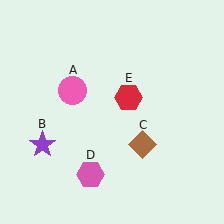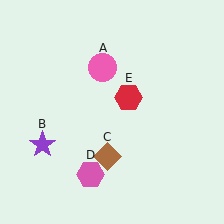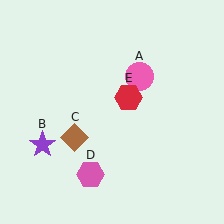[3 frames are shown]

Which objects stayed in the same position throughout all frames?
Purple star (object B) and pink hexagon (object D) and red hexagon (object E) remained stationary.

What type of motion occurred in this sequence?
The pink circle (object A), brown diamond (object C) rotated clockwise around the center of the scene.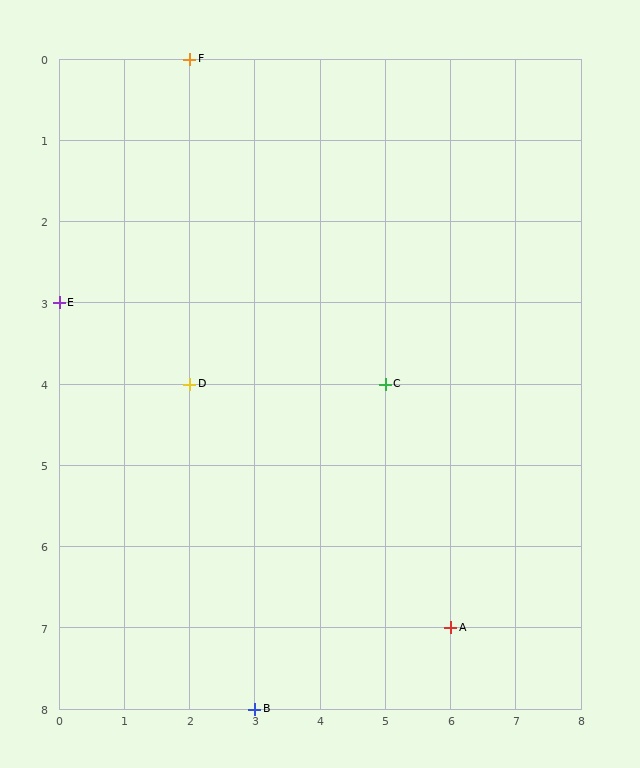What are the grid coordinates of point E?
Point E is at grid coordinates (0, 3).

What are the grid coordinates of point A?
Point A is at grid coordinates (6, 7).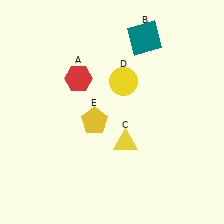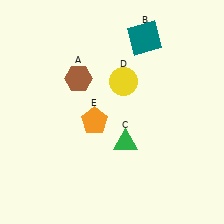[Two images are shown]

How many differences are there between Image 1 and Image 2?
There are 3 differences between the two images.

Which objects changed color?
A changed from red to brown. C changed from yellow to green. E changed from yellow to orange.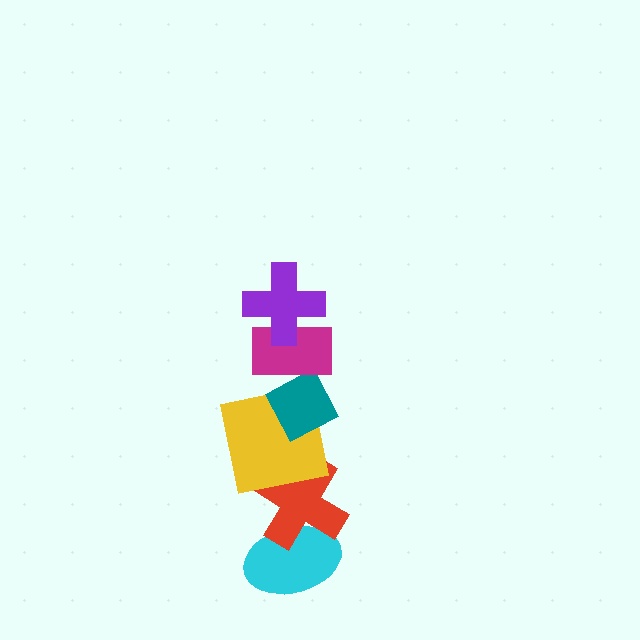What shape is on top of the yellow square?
The teal diamond is on top of the yellow square.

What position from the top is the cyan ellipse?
The cyan ellipse is 6th from the top.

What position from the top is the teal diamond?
The teal diamond is 3rd from the top.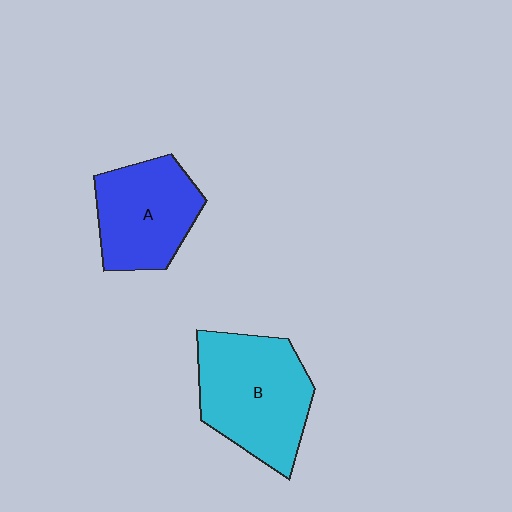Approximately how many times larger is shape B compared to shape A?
Approximately 1.3 times.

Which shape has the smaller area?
Shape A (blue).